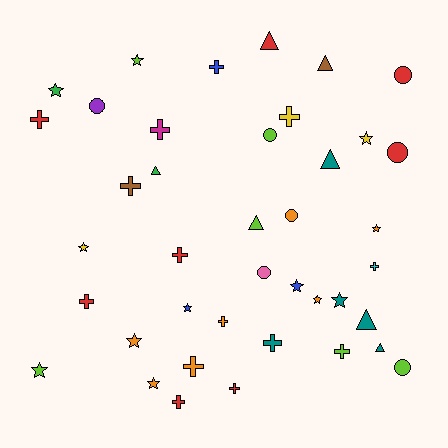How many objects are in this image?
There are 40 objects.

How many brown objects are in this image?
There are 2 brown objects.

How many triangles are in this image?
There are 7 triangles.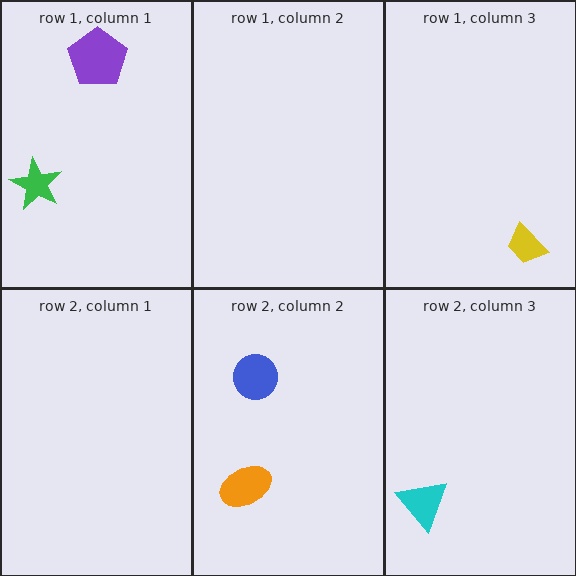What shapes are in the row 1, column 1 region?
The purple pentagon, the green star.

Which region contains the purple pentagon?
The row 1, column 1 region.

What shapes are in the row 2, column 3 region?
The cyan triangle.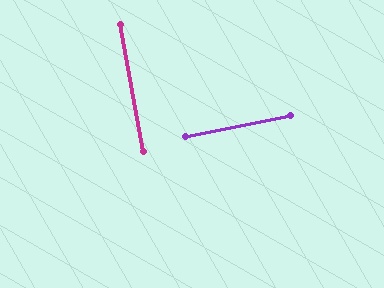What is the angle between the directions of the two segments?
Approximately 89 degrees.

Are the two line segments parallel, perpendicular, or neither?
Perpendicular — they meet at approximately 89°.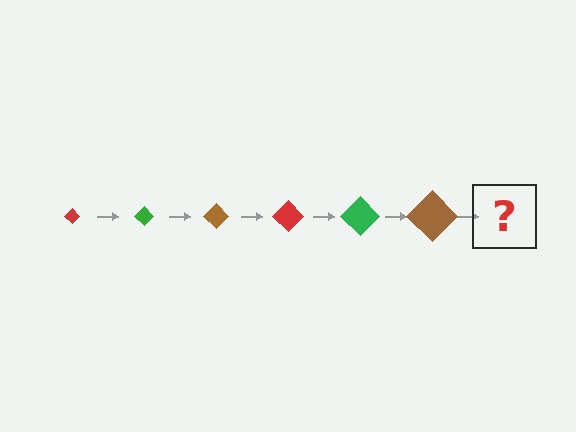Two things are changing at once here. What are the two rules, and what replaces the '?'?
The two rules are that the diamond grows larger each step and the color cycles through red, green, and brown. The '?' should be a red diamond, larger than the previous one.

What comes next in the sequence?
The next element should be a red diamond, larger than the previous one.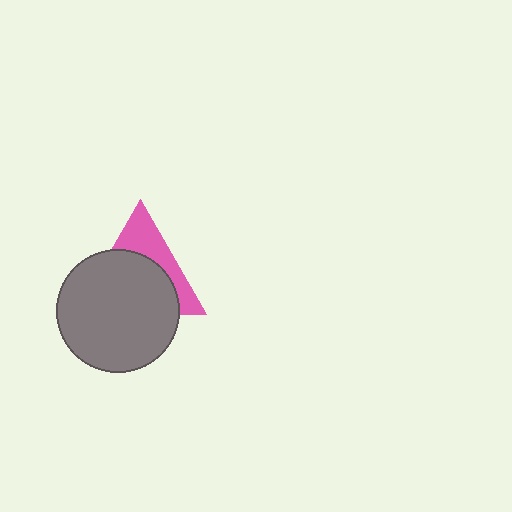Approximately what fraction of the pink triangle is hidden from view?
Roughly 64% of the pink triangle is hidden behind the gray circle.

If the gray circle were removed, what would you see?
You would see the complete pink triangle.